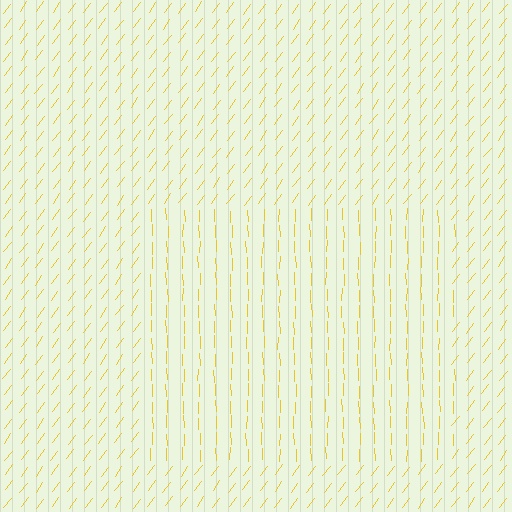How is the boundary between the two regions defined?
The boundary is defined purely by a change in line orientation (approximately 38 degrees difference). All lines are the same color and thickness.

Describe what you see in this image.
The image is filled with small yellow line segments. A rectangle region in the image has lines oriented differently from the surrounding lines, creating a visible texture boundary.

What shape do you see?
I see a rectangle.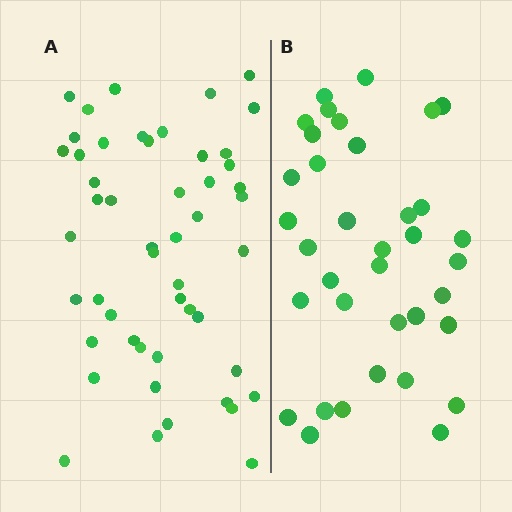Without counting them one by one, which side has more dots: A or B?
Region A (the left region) has more dots.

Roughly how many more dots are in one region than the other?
Region A has approximately 15 more dots than region B.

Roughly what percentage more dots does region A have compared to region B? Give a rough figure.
About 40% more.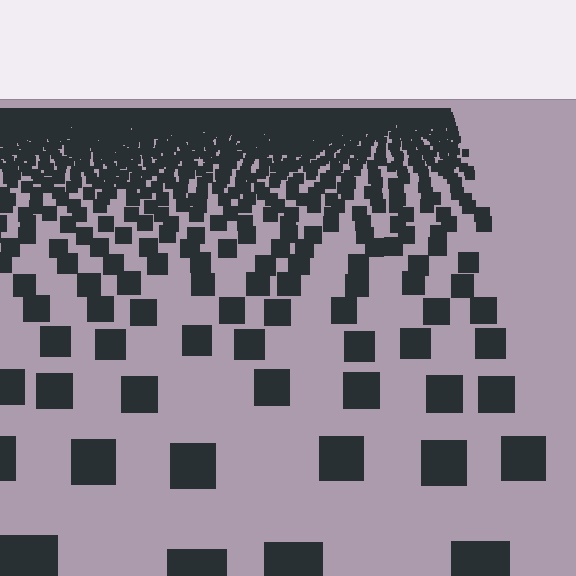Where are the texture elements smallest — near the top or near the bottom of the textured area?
Near the top.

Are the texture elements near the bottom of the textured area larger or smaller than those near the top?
Larger. Near the bottom, elements are closer to the viewer and appear at a bigger on-screen size.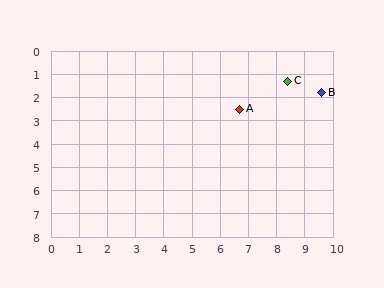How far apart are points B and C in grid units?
Points B and C are about 1.3 grid units apart.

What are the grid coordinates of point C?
Point C is at approximately (8.4, 1.3).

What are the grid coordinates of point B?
Point B is at approximately (9.6, 1.8).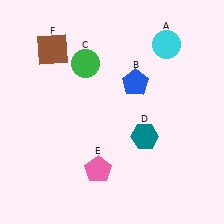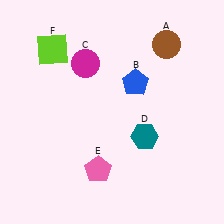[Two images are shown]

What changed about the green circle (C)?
In Image 1, C is green. In Image 2, it changed to magenta.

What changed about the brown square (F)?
In Image 1, F is brown. In Image 2, it changed to lime.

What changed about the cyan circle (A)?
In Image 1, A is cyan. In Image 2, it changed to brown.